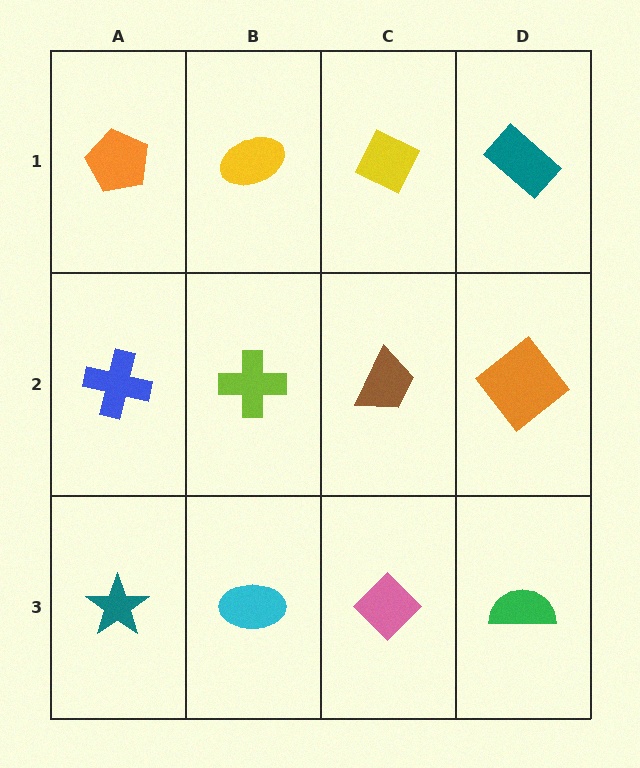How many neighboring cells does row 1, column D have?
2.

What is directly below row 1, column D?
An orange diamond.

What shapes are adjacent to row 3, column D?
An orange diamond (row 2, column D), a pink diamond (row 3, column C).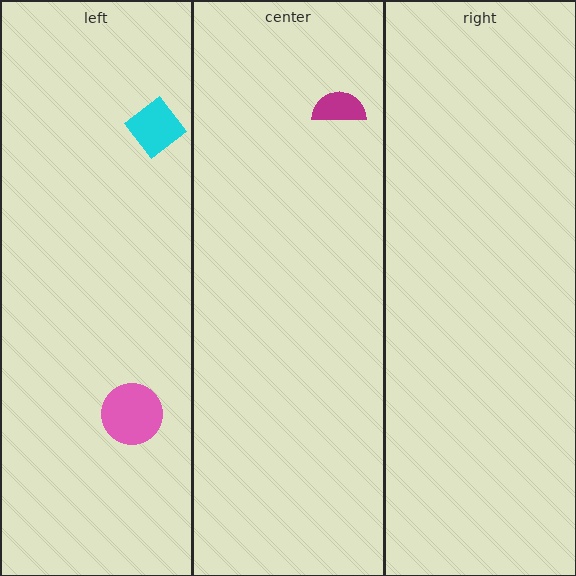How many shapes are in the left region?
2.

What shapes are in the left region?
The cyan diamond, the pink circle.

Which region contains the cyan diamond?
The left region.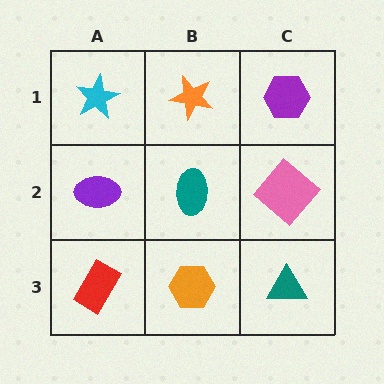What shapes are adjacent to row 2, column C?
A purple hexagon (row 1, column C), a teal triangle (row 3, column C), a teal ellipse (row 2, column B).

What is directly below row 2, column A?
A red rectangle.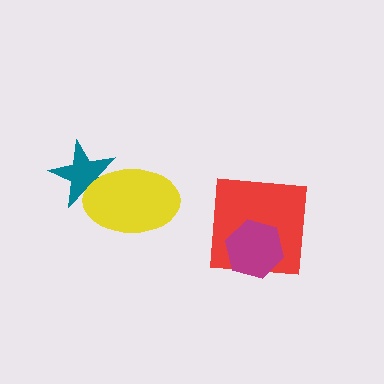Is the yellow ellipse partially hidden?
No, no other shape covers it.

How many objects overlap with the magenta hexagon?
1 object overlaps with the magenta hexagon.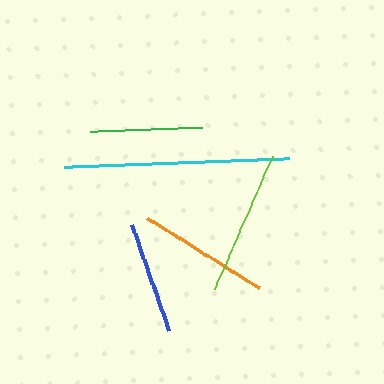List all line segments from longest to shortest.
From longest to shortest: cyan, lime, orange, blue, green.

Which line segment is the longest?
The cyan line is the longest at approximately 225 pixels.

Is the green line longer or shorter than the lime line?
The lime line is longer than the green line.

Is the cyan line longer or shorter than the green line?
The cyan line is longer than the green line.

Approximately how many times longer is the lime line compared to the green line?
The lime line is approximately 1.3 times the length of the green line.